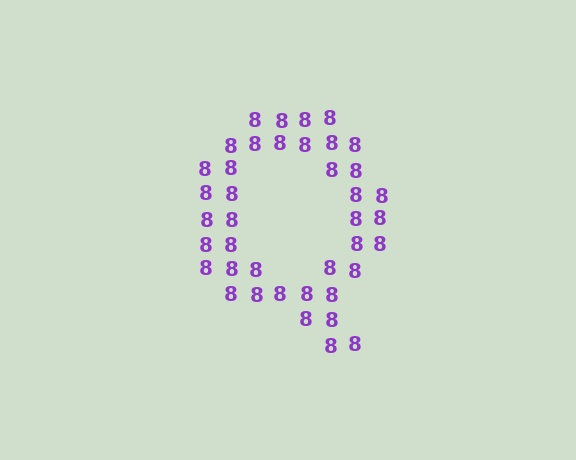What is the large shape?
The large shape is the letter Q.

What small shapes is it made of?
It is made of small digit 8's.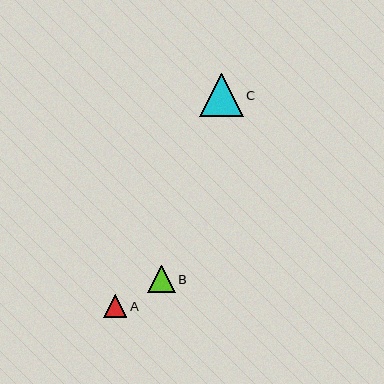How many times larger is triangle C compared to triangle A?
Triangle C is approximately 1.9 times the size of triangle A.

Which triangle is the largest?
Triangle C is the largest with a size of approximately 44 pixels.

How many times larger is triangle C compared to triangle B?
Triangle C is approximately 1.6 times the size of triangle B.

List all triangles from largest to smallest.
From largest to smallest: C, B, A.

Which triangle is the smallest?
Triangle A is the smallest with a size of approximately 23 pixels.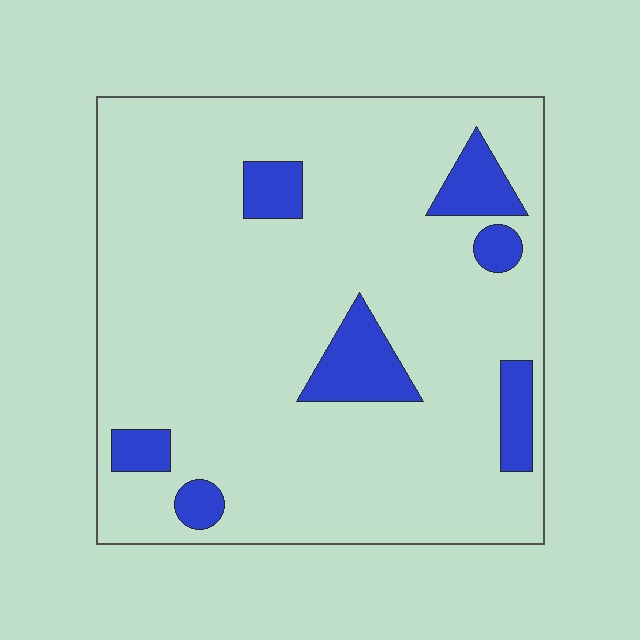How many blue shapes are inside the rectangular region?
7.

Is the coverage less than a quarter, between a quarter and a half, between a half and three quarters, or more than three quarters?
Less than a quarter.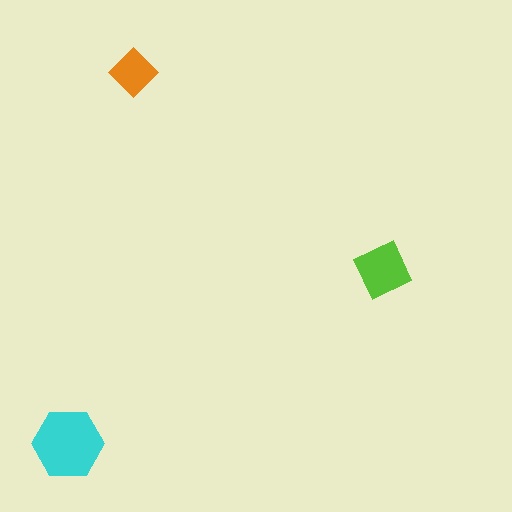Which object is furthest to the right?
The lime square is rightmost.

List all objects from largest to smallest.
The cyan hexagon, the lime square, the orange diamond.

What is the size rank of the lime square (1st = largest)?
2nd.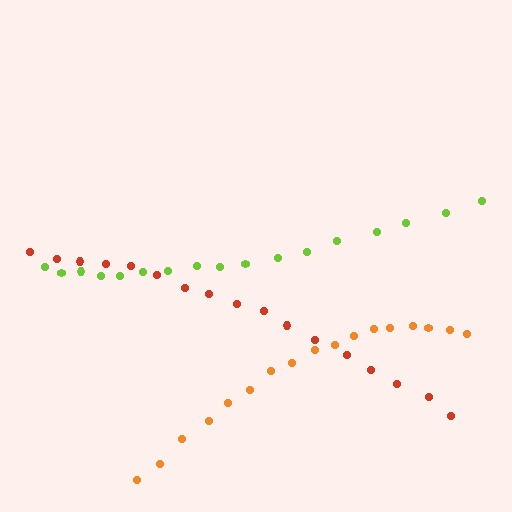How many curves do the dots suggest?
There are 3 distinct paths.